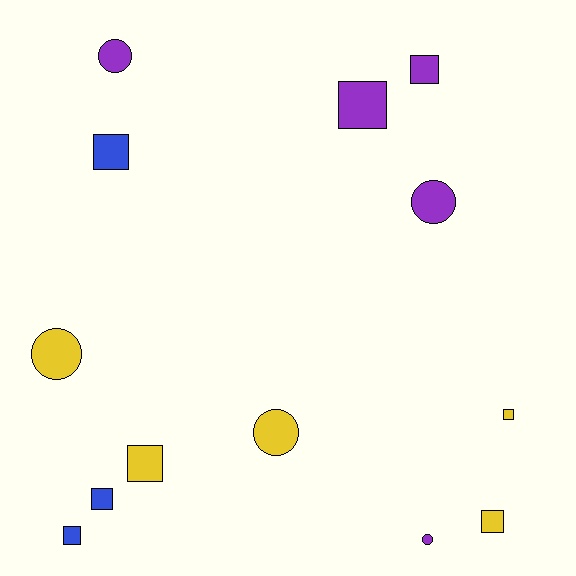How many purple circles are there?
There are 3 purple circles.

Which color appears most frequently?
Purple, with 5 objects.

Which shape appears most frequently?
Square, with 8 objects.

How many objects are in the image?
There are 13 objects.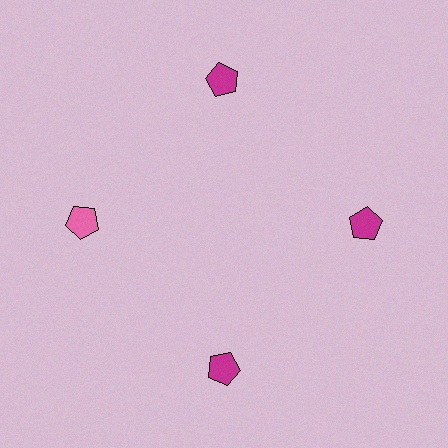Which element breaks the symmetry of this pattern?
The pink pentagon at roughly the 9 o'clock position breaks the symmetry. All other shapes are magenta pentagons.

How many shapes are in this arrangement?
There are 4 shapes arranged in a ring pattern.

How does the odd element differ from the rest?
It has a different color: pink instead of magenta.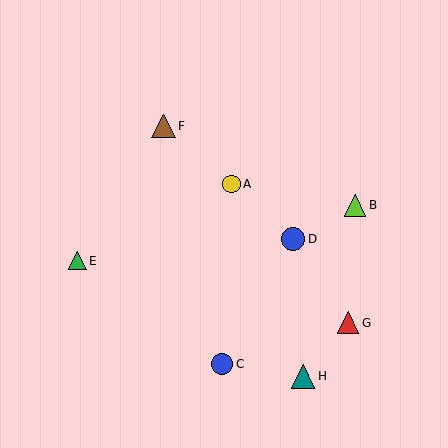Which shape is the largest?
The teal triangle (labeled H) is the largest.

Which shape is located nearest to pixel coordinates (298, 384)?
The teal triangle (labeled H) at (303, 376) is nearest to that location.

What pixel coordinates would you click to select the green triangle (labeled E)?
Click at (77, 261) to select the green triangle E.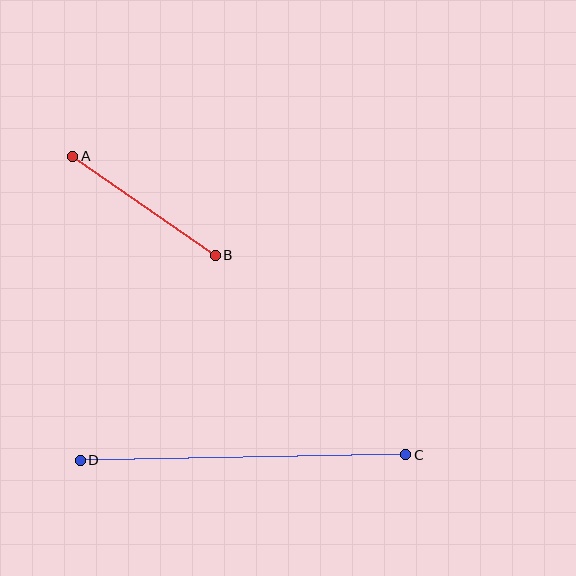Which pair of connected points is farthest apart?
Points C and D are farthest apart.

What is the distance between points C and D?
The distance is approximately 326 pixels.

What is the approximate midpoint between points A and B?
The midpoint is at approximately (144, 206) pixels.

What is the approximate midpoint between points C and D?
The midpoint is at approximately (243, 458) pixels.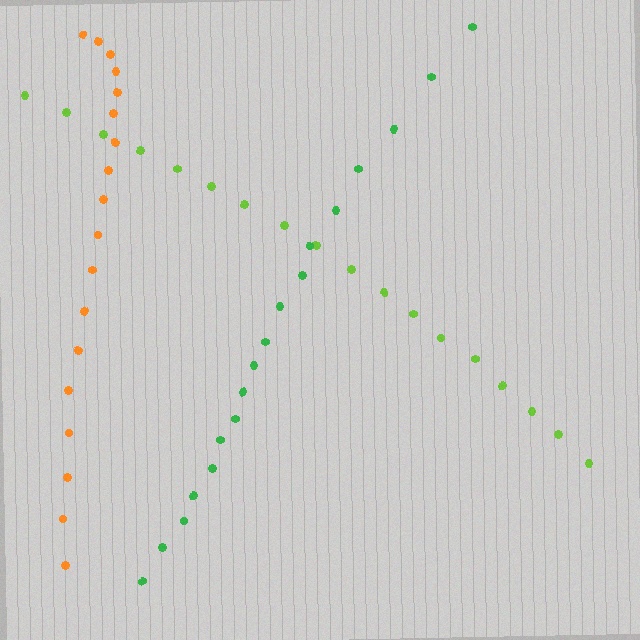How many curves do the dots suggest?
There are 3 distinct paths.